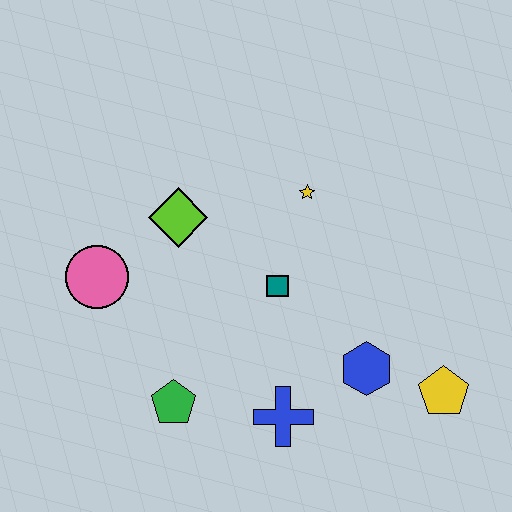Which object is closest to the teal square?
The yellow star is closest to the teal square.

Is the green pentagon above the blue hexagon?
No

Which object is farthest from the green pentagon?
The yellow pentagon is farthest from the green pentagon.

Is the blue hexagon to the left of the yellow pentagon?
Yes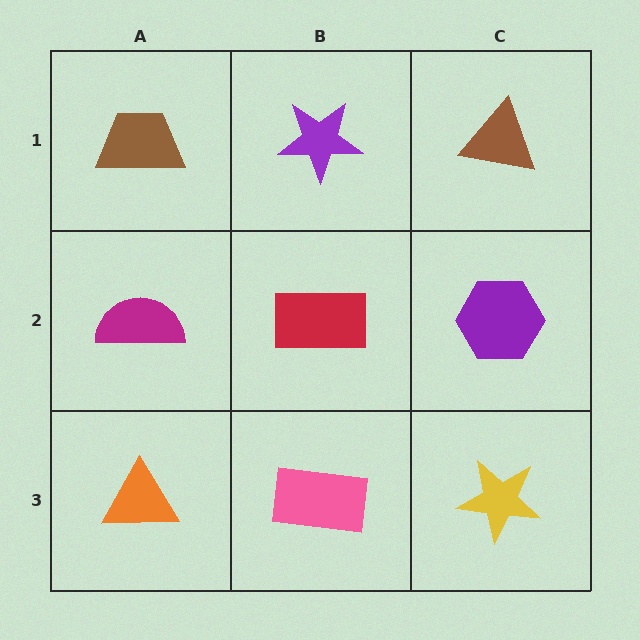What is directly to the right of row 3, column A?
A pink rectangle.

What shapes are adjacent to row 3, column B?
A red rectangle (row 2, column B), an orange triangle (row 3, column A), a yellow star (row 3, column C).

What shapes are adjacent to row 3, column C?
A purple hexagon (row 2, column C), a pink rectangle (row 3, column B).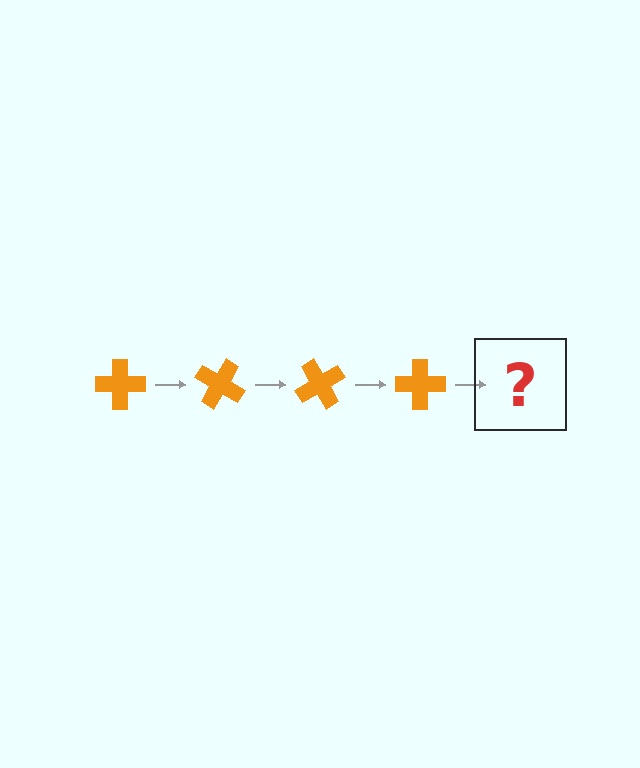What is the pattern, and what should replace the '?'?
The pattern is that the cross rotates 30 degrees each step. The '?' should be an orange cross rotated 120 degrees.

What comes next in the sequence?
The next element should be an orange cross rotated 120 degrees.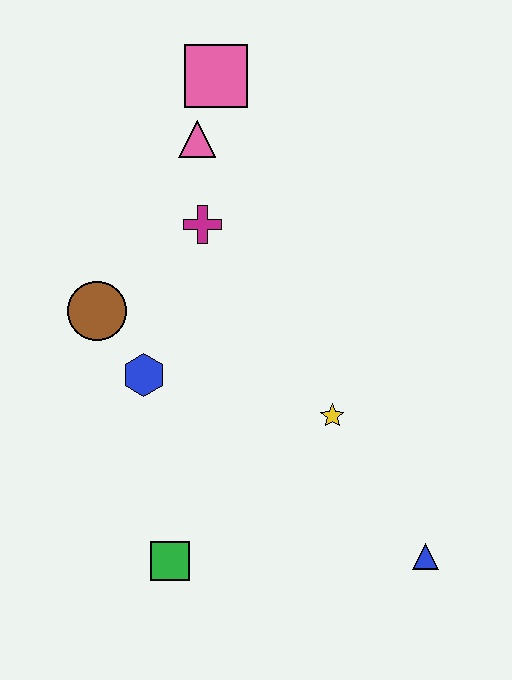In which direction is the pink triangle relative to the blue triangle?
The pink triangle is above the blue triangle.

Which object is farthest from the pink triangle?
The blue triangle is farthest from the pink triangle.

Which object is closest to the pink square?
The pink triangle is closest to the pink square.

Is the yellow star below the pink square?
Yes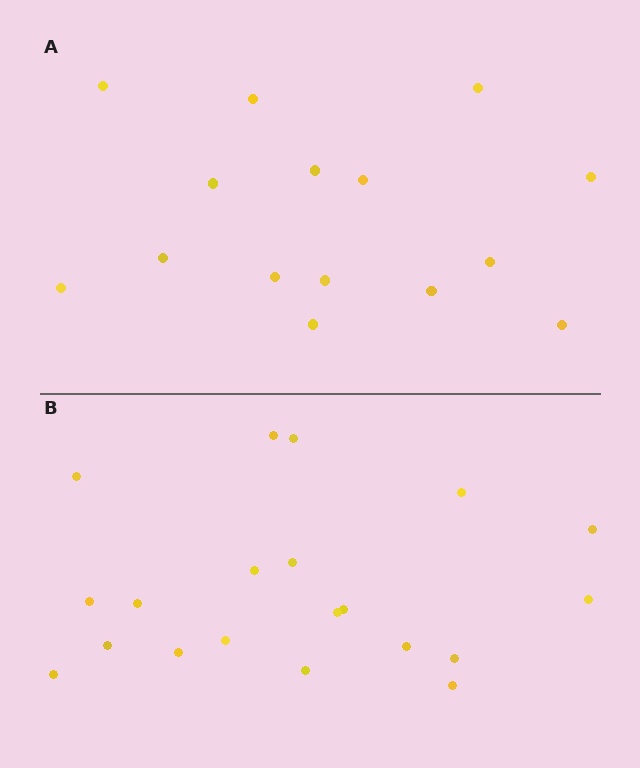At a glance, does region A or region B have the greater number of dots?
Region B (the bottom region) has more dots.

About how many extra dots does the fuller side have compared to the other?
Region B has about 5 more dots than region A.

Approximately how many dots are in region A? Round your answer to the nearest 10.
About 20 dots. (The exact count is 15, which rounds to 20.)